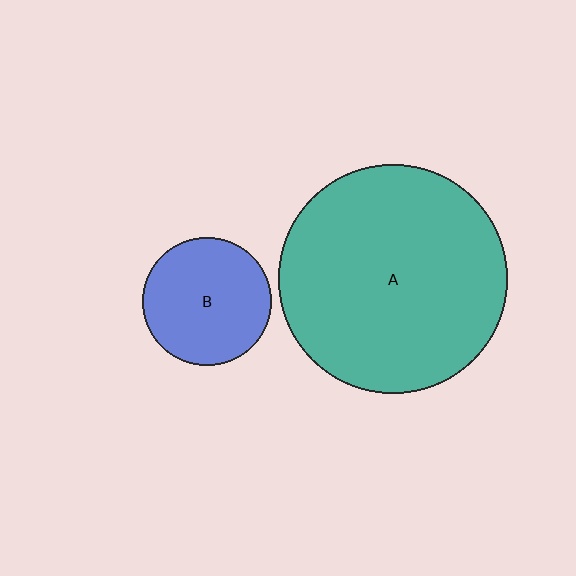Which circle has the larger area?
Circle A (teal).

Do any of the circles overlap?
No, none of the circles overlap.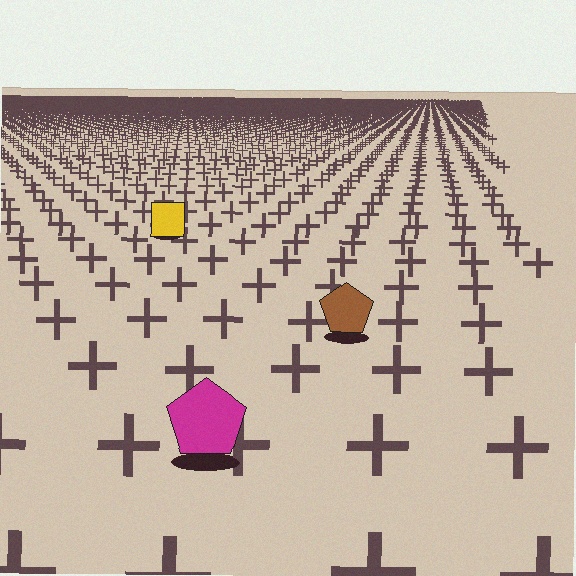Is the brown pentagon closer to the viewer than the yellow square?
Yes. The brown pentagon is closer — you can tell from the texture gradient: the ground texture is coarser near it.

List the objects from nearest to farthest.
From nearest to farthest: the magenta pentagon, the brown pentagon, the yellow square.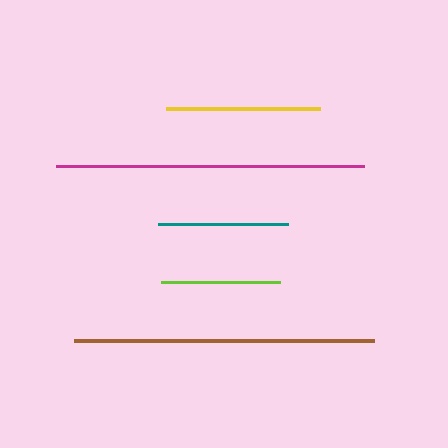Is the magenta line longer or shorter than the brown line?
The magenta line is longer than the brown line.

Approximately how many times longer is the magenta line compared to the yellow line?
The magenta line is approximately 2.0 times the length of the yellow line.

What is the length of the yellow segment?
The yellow segment is approximately 154 pixels long.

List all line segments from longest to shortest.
From longest to shortest: magenta, brown, yellow, teal, lime.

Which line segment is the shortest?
The lime line is the shortest at approximately 118 pixels.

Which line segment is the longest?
The magenta line is the longest at approximately 308 pixels.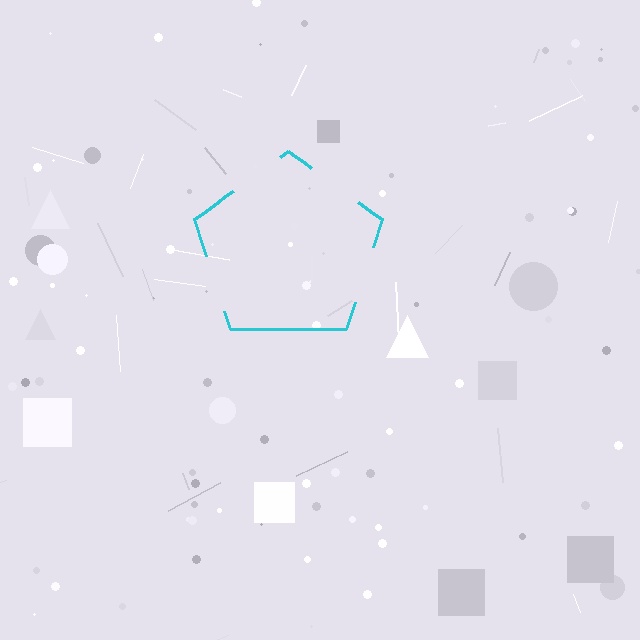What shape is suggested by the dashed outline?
The dashed outline suggests a pentagon.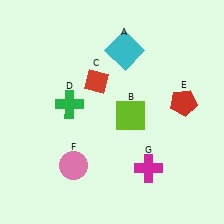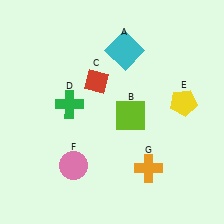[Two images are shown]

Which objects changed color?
E changed from red to yellow. G changed from magenta to orange.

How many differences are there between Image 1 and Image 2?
There are 2 differences between the two images.